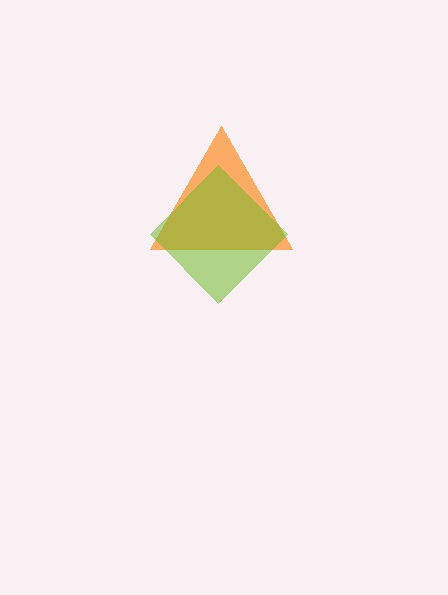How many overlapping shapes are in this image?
There are 2 overlapping shapes in the image.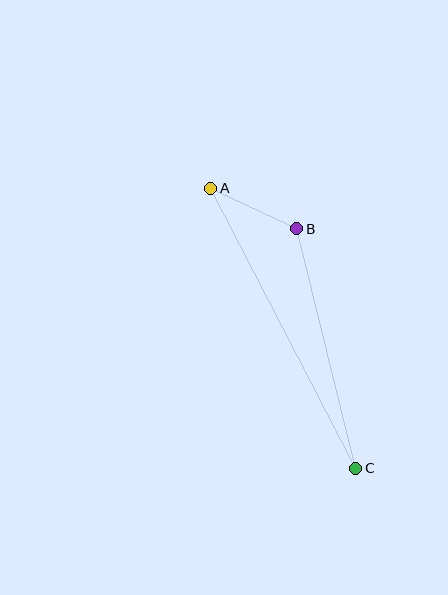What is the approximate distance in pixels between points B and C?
The distance between B and C is approximately 247 pixels.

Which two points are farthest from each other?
Points A and C are farthest from each other.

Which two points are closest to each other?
Points A and B are closest to each other.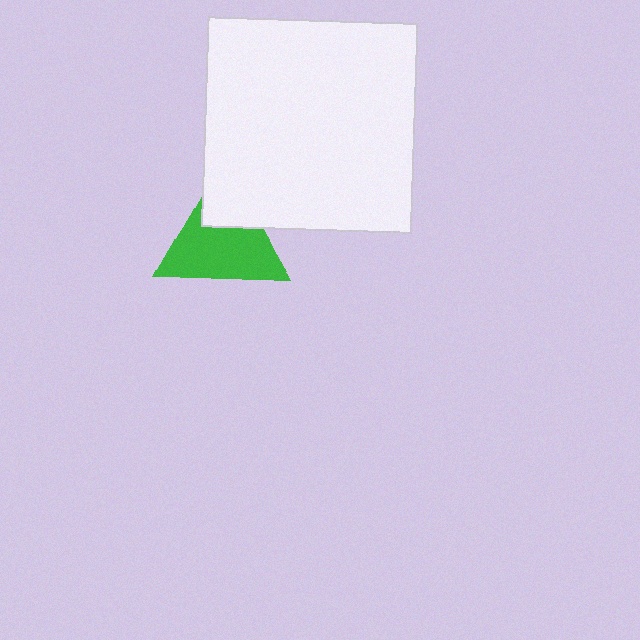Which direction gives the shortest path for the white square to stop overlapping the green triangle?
Moving up gives the shortest separation.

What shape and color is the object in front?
The object in front is a white square.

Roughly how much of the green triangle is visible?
Most of it is visible (roughly 69%).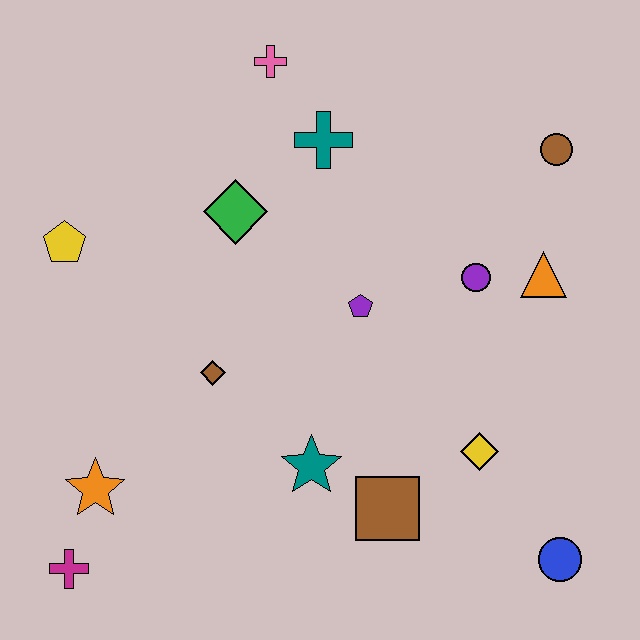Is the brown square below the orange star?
Yes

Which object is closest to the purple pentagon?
The purple circle is closest to the purple pentagon.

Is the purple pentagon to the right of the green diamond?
Yes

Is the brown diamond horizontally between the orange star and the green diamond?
Yes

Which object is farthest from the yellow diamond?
The yellow pentagon is farthest from the yellow diamond.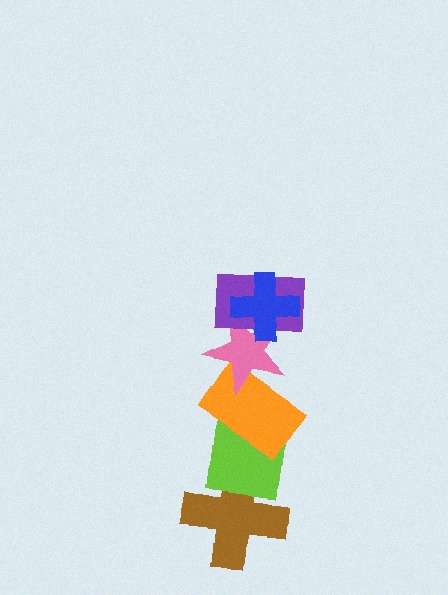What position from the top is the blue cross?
The blue cross is 1st from the top.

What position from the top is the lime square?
The lime square is 5th from the top.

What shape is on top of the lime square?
The orange rectangle is on top of the lime square.